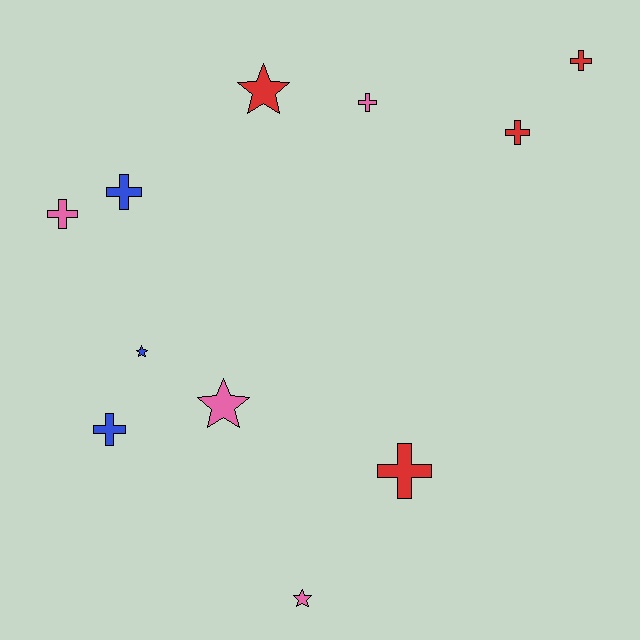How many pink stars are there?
There are 2 pink stars.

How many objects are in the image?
There are 11 objects.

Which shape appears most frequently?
Cross, with 7 objects.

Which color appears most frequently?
Red, with 4 objects.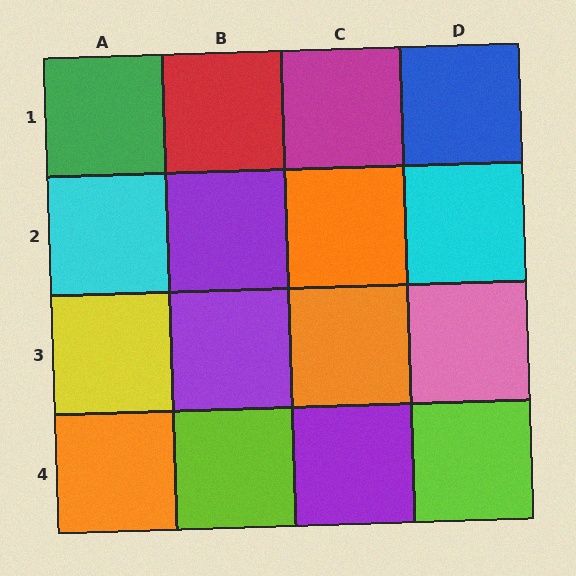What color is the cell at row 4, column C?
Purple.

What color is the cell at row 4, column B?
Lime.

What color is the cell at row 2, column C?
Orange.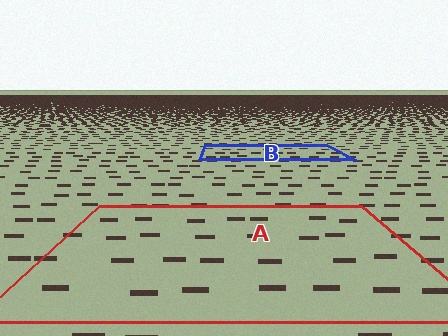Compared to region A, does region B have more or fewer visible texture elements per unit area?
Region B has more texture elements per unit area — they are packed more densely because it is farther away.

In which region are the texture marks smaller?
The texture marks are smaller in region B, because it is farther away.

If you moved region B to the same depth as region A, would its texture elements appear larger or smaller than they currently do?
They would appear larger. At a closer depth, the same texture elements are projected at a bigger on-screen size.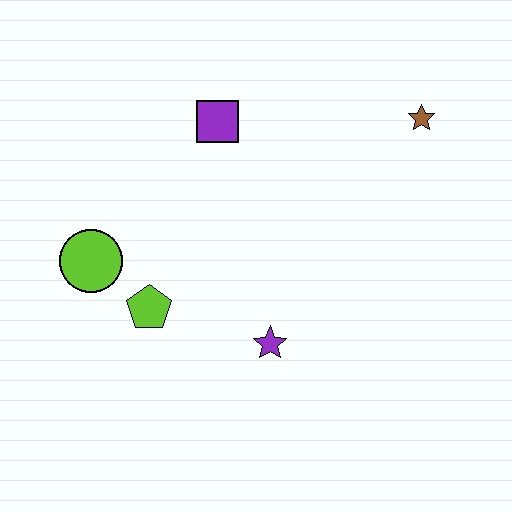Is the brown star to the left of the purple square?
No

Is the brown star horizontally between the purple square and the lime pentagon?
No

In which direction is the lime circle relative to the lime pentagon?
The lime circle is to the left of the lime pentagon.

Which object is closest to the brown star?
The purple square is closest to the brown star.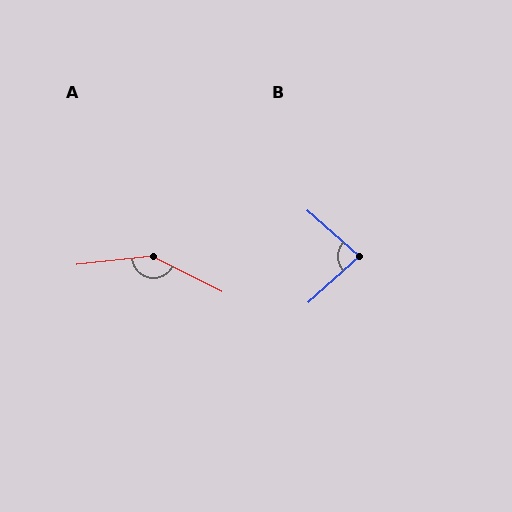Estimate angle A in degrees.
Approximately 147 degrees.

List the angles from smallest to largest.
B (83°), A (147°).